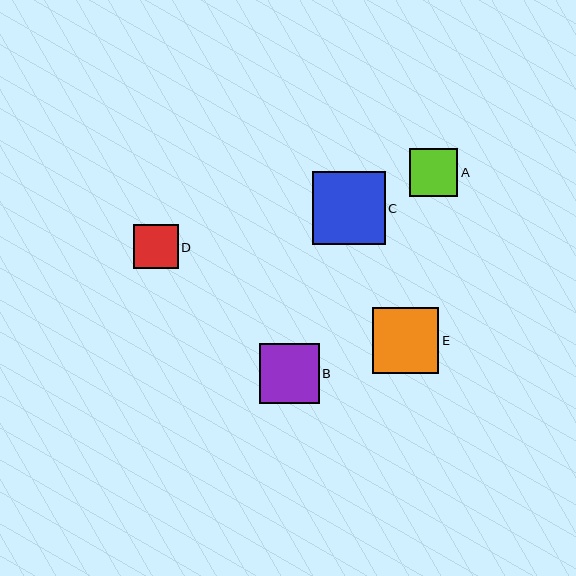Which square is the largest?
Square C is the largest with a size of approximately 73 pixels.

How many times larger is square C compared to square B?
Square C is approximately 1.2 times the size of square B.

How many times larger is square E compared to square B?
Square E is approximately 1.1 times the size of square B.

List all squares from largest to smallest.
From largest to smallest: C, E, B, A, D.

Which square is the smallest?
Square D is the smallest with a size of approximately 45 pixels.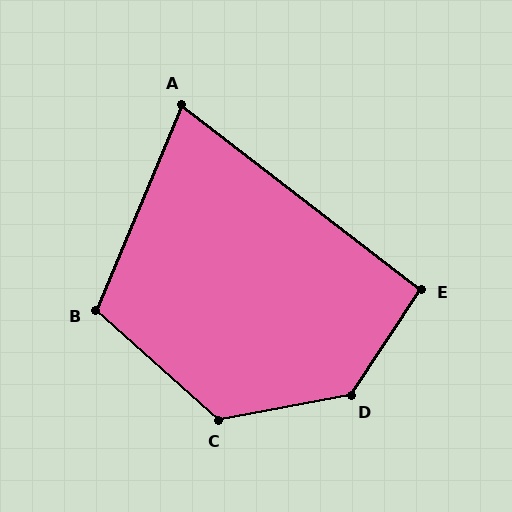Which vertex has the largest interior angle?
D, at approximately 134 degrees.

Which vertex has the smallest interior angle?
A, at approximately 75 degrees.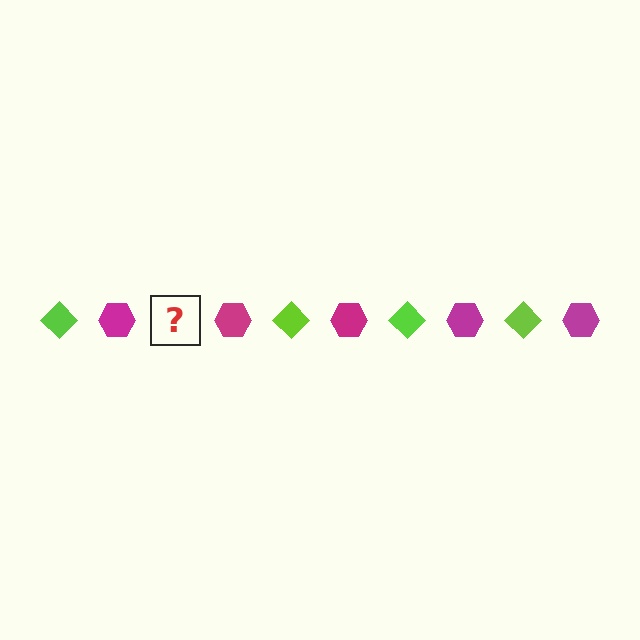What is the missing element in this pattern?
The missing element is a lime diamond.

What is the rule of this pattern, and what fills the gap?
The rule is that the pattern alternates between lime diamond and magenta hexagon. The gap should be filled with a lime diamond.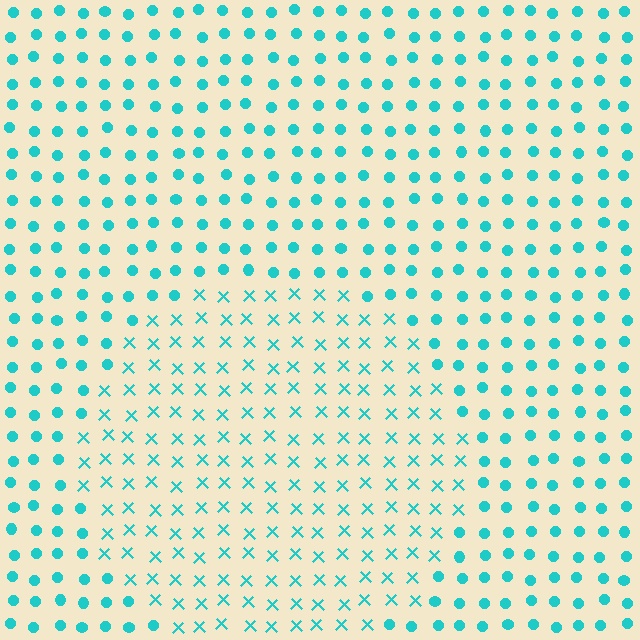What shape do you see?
I see a circle.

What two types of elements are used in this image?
The image uses X marks inside the circle region and circles outside it.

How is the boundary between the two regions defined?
The boundary is defined by a change in element shape: X marks inside vs. circles outside. All elements share the same color and spacing.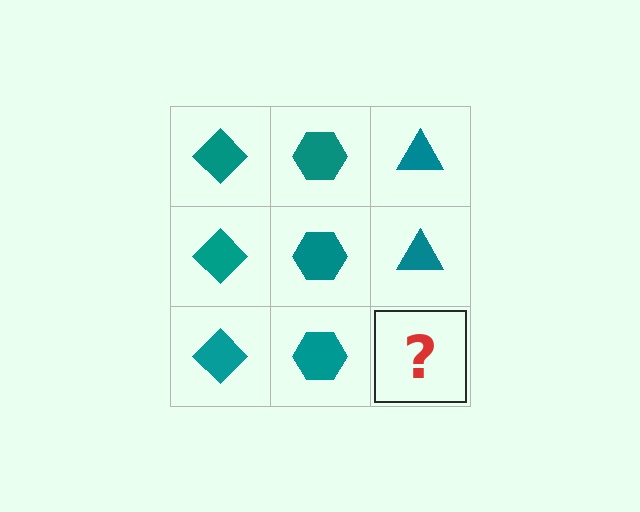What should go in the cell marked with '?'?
The missing cell should contain a teal triangle.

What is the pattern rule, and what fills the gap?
The rule is that each column has a consistent shape. The gap should be filled with a teal triangle.